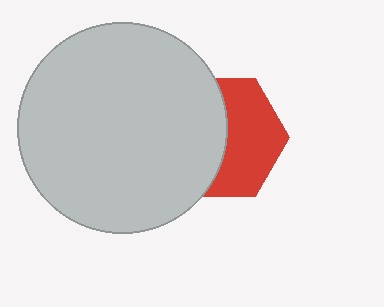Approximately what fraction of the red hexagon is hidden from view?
Roughly 50% of the red hexagon is hidden behind the light gray circle.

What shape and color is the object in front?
The object in front is a light gray circle.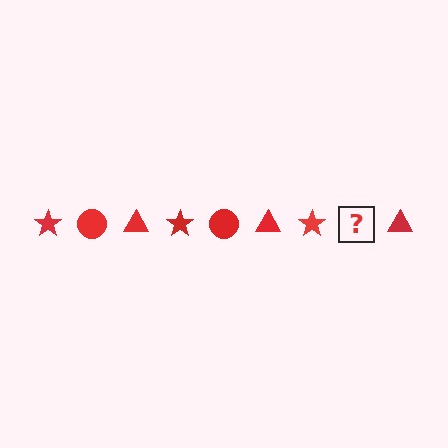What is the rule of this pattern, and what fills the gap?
The rule is that the pattern cycles through star, circle, triangle shapes in red. The gap should be filled with a red circle.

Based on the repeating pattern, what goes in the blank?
The blank should be a red circle.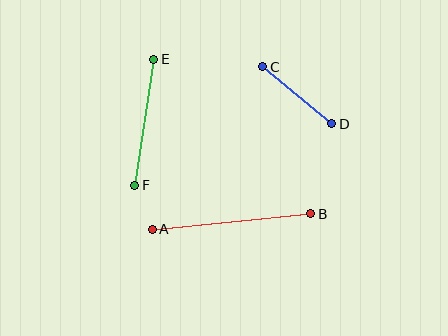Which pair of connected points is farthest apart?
Points A and B are farthest apart.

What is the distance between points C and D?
The distance is approximately 89 pixels.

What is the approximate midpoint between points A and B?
The midpoint is at approximately (231, 221) pixels.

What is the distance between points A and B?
The distance is approximately 159 pixels.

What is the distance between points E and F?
The distance is approximately 127 pixels.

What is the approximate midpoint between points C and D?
The midpoint is at approximately (297, 95) pixels.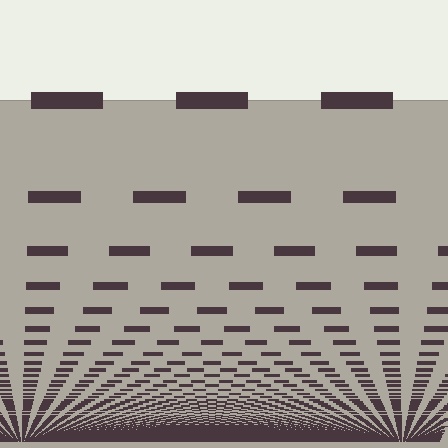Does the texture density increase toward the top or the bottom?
Density increases toward the bottom.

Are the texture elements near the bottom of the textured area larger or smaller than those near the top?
Smaller. The gradient is inverted — elements near the bottom are smaller and denser.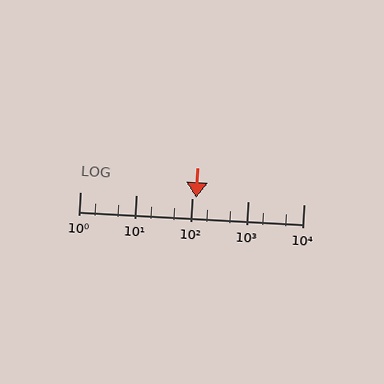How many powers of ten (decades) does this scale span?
The scale spans 4 decades, from 1 to 10000.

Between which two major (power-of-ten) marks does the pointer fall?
The pointer is between 100 and 1000.